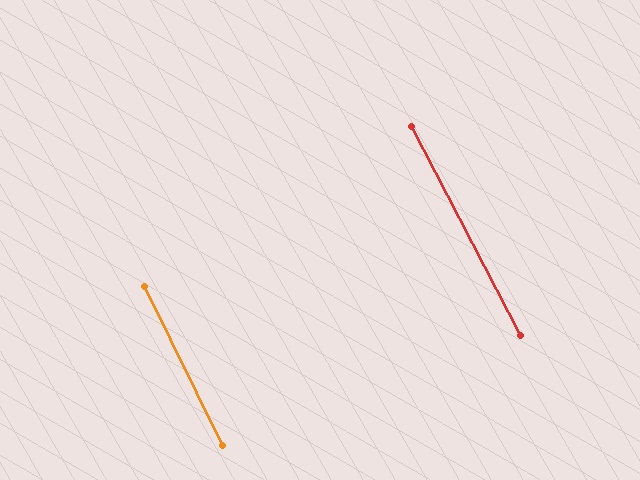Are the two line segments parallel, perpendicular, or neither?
Parallel — their directions differ by only 1.2°.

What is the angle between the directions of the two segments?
Approximately 1 degree.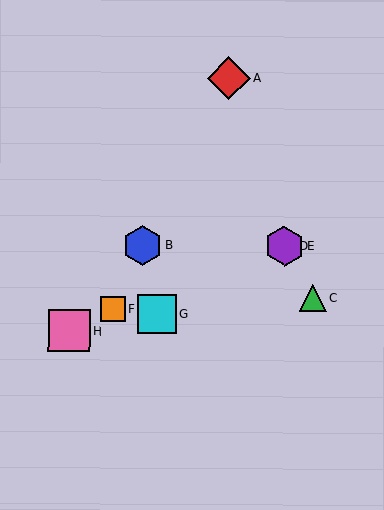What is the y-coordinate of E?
Object E is at y≈246.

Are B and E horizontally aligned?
Yes, both are at y≈245.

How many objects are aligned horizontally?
3 objects (B, D, E) are aligned horizontally.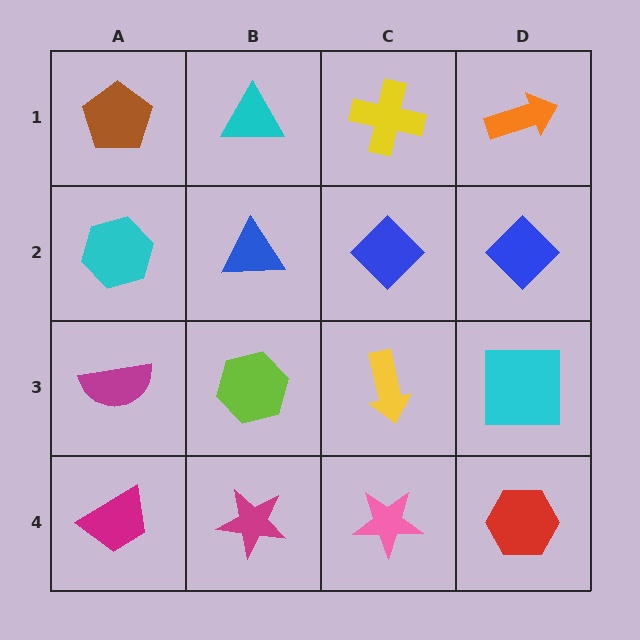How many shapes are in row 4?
4 shapes.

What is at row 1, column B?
A cyan triangle.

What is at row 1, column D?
An orange arrow.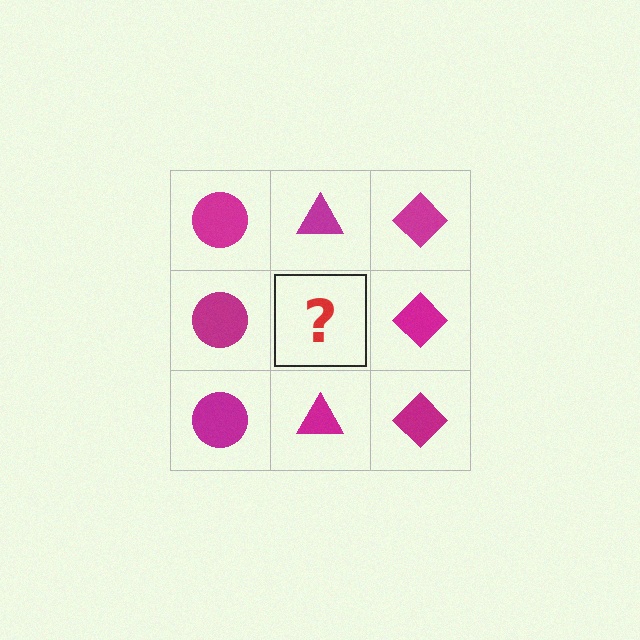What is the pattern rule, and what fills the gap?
The rule is that each column has a consistent shape. The gap should be filled with a magenta triangle.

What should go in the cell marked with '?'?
The missing cell should contain a magenta triangle.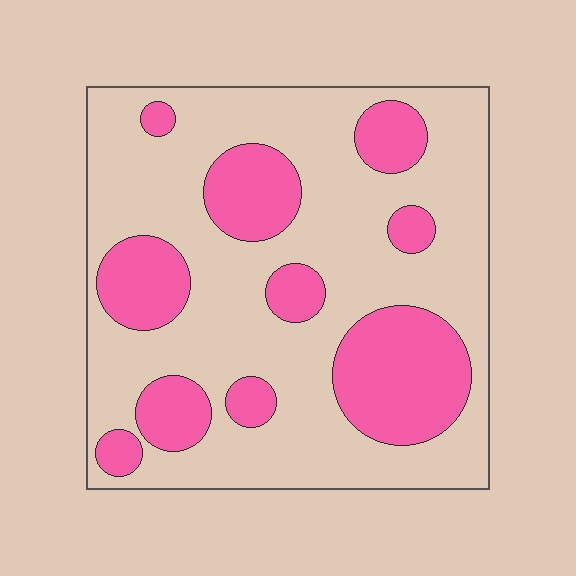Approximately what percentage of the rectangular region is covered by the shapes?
Approximately 30%.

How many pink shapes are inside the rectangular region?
10.